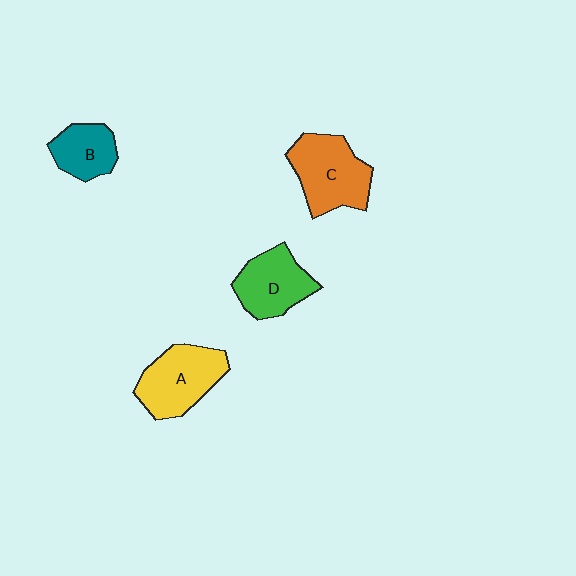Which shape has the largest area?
Shape C (orange).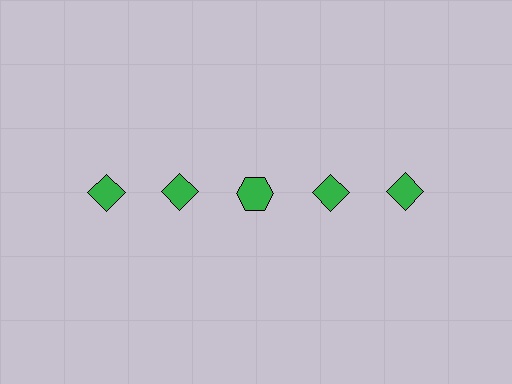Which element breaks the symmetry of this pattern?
The green hexagon in the top row, center column breaks the symmetry. All other shapes are green diamonds.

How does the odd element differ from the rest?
It has a different shape: hexagon instead of diamond.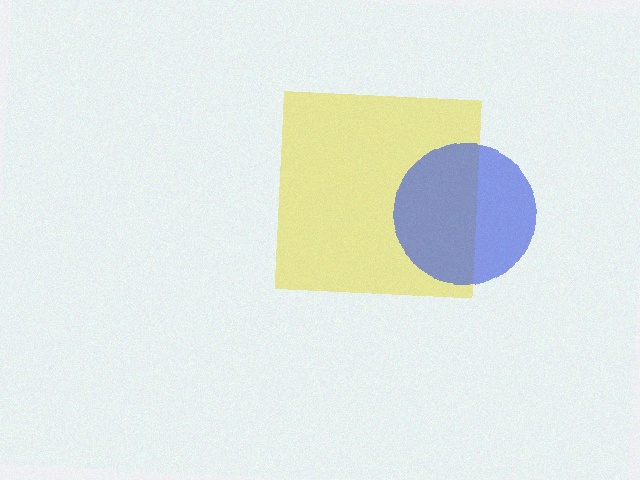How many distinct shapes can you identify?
There are 2 distinct shapes: a yellow square, a blue circle.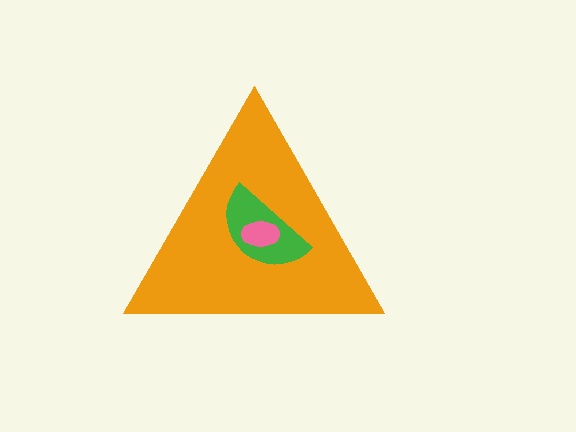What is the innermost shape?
The pink ellipse.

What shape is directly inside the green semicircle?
The pink ellipse.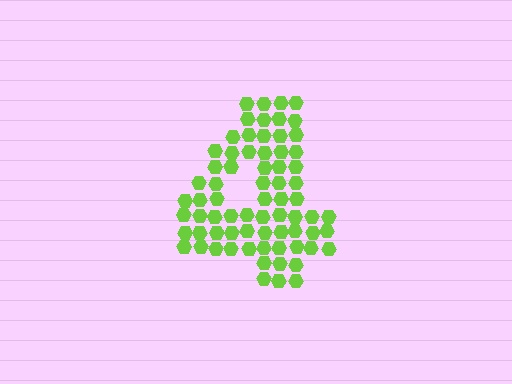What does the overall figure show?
The overall figure shows the digit 4.